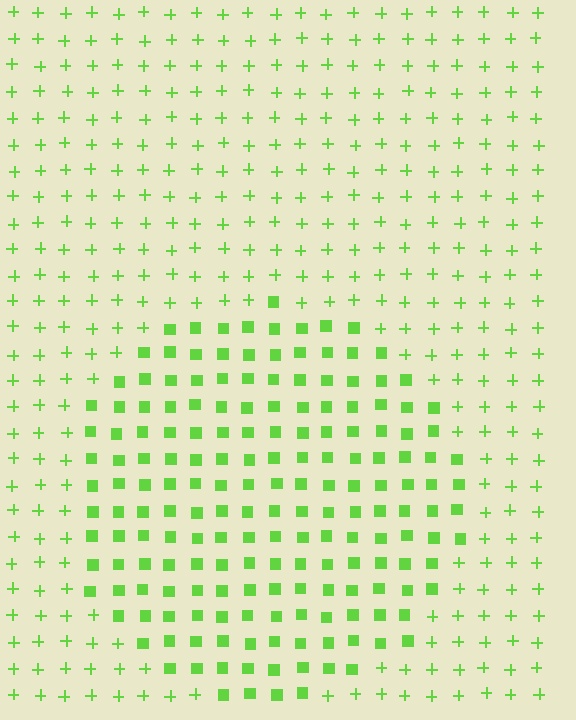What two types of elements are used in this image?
The image uses squares inside the circle region and plus signs outside it.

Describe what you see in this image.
The image is filled with small lime elements arranged in a uniform grid. A circle-shaped region contains squares, while the surrounding area contains plus signs. The boundary is defined purely by the change in element shape.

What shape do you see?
I see a circle.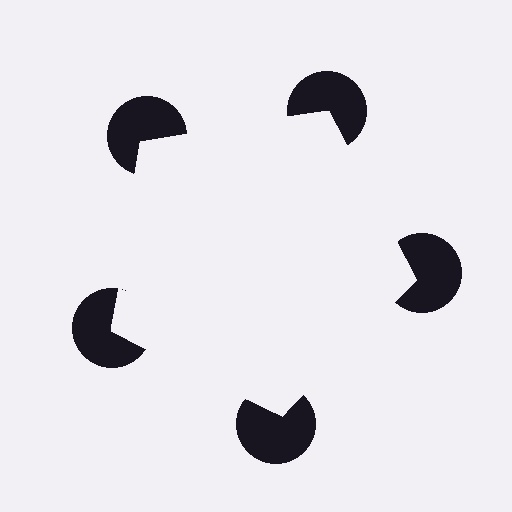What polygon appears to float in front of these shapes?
An illusory pentagon — its edges are inferred from the aligned wedge cuts in the pac-man discs, not physically drawn.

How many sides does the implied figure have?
5 sides.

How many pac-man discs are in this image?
There are 5 — one at each vertex of the illusory pentagon.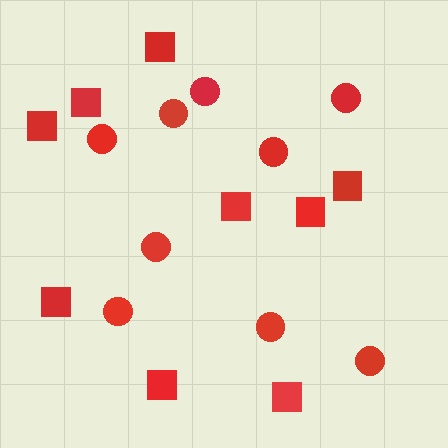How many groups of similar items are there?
There are 2 groups: one group of squares (9) and one group of circles (9).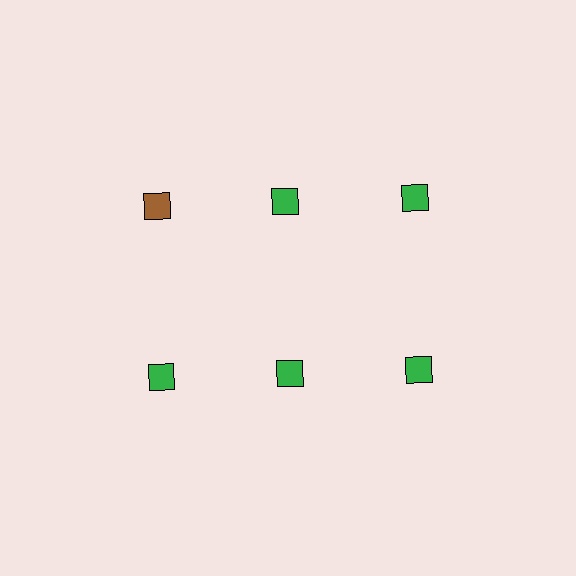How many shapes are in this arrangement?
There are 6 shapes arranged in a grid pattern.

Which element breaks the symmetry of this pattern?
The brown square in the top row, leftmost column breaks the symmetry. All other shapes are green squares.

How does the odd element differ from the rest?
It has a different color: brown instead of green.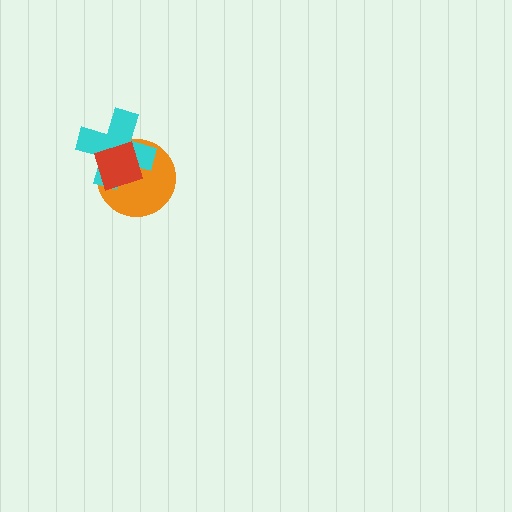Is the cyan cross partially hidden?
Yes, it is partially covered by another shape.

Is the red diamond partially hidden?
No, no other shape covers it.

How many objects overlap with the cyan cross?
2 objects overlap with the cyan cross.